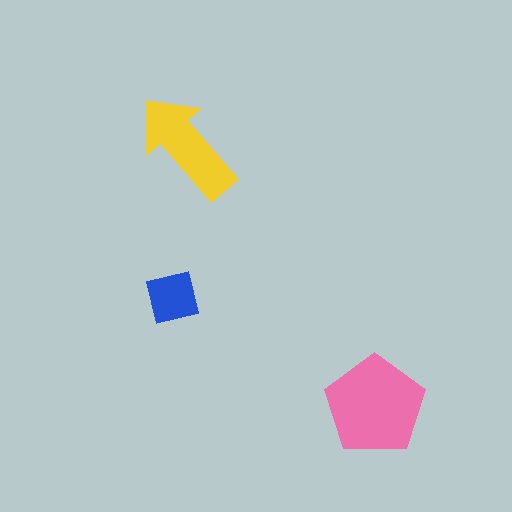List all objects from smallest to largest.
The blue square, the yellow arrow, the pink pentagon.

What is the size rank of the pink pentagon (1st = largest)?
1st.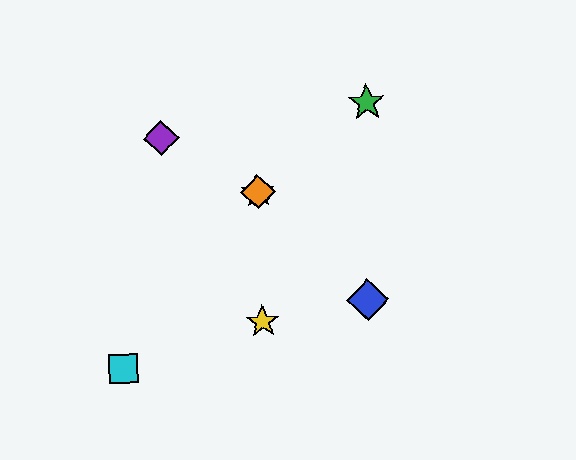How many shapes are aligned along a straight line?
3 shapes (the red star, the purple diamond, the orange diamond) are aligned along a straight line.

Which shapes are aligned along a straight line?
The red star, the purple diamond, the orange diamond are aligned along a straight line.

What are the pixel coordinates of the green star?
The green star is at (366, 103).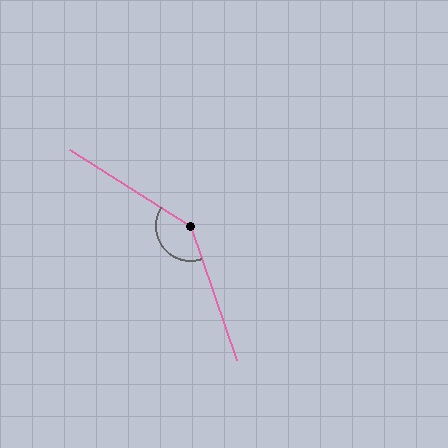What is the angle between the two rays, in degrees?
Approximately 141 degrees.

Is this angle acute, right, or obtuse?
It is obtuse.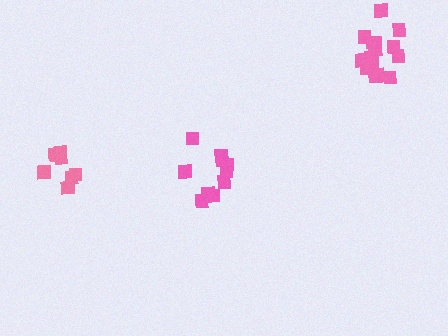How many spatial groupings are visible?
There are 3 spatial groupings.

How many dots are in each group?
Group 1: 9 dots, Group 2: 10 dots, Group 3: 15 dots (34 total).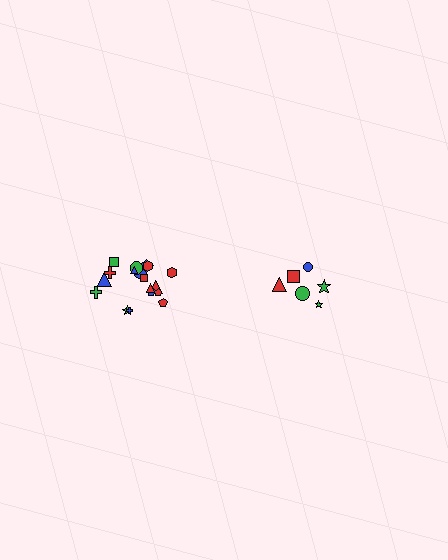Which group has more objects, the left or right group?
The left group.